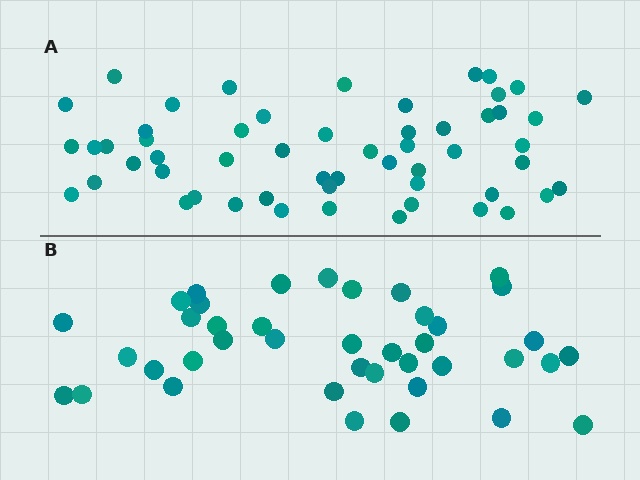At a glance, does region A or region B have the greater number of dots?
Region A (the top region) has more dots.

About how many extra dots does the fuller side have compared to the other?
Region A has approximately 15 more dots than region B.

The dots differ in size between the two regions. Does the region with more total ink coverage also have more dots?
No. Region B has more total ink coverage because its dots are larger, but region A actually contains more individual dots. Total area can be misleading — the number of items is what matters here.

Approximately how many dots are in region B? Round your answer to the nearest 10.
About 40 dots.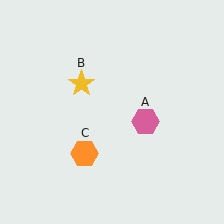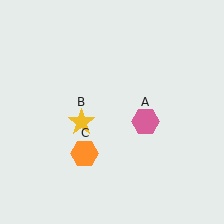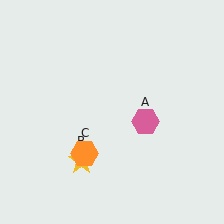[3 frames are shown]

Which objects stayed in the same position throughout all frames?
Pink hexagon (object A) and orange hexagon (object C) remained stationary.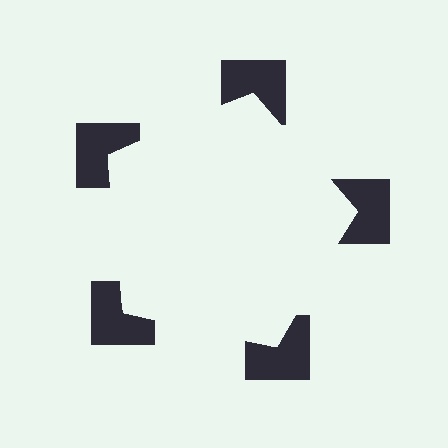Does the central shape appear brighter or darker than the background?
It typically appears slightly brighter than the background, even though no actual brightness change is drawn.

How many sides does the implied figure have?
5 sides.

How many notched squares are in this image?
There are 5 — one at each vertex of the illusory pentagon.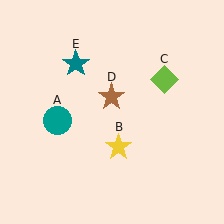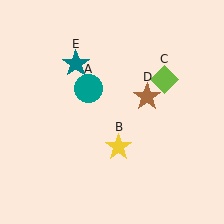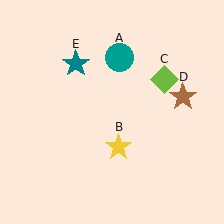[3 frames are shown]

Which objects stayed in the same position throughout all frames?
Yellow star (object B) and lime diamond (object C) and teal star (object E) remained stationary.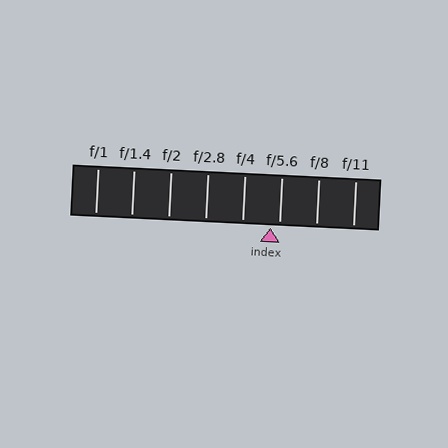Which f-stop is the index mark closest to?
The index mark is closest to f/5.6.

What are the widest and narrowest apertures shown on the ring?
The widest aperture shown is f/1 and the narrowest is f/11.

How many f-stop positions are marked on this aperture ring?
There are 8 f-stop positions marked.